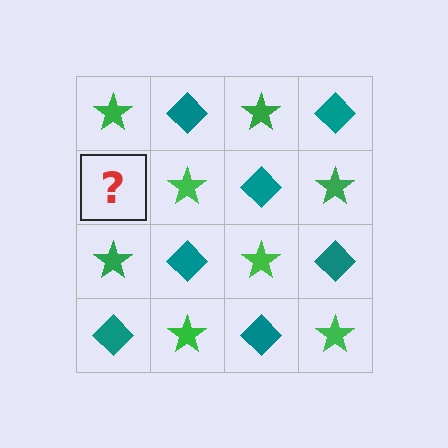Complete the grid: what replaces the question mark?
The question mark should be replaced with a teal diamond.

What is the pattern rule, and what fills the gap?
The rule is that it alternates green star and teal diamond in a checkerboard pattern. The gap should be filled with a teal diamond.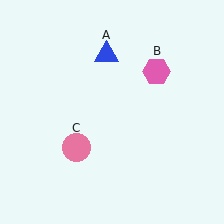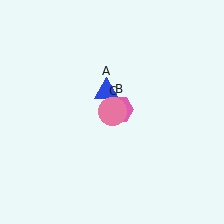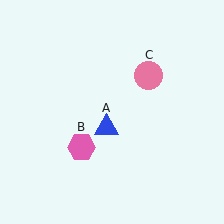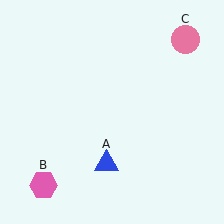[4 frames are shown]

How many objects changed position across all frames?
3 objects changed position: blue triangle (object A), pink hexagon (object B), pink circle (object C).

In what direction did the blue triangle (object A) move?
The blue triangle (object A) moved down.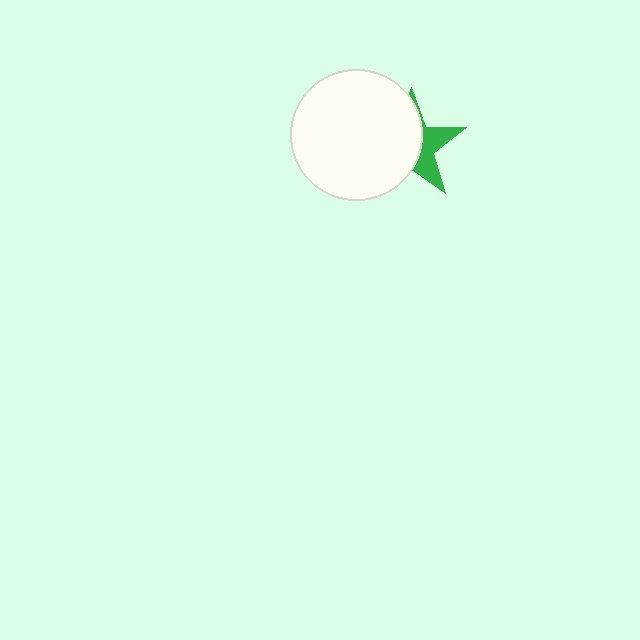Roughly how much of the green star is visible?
A small part of it is visible (roughly 36%).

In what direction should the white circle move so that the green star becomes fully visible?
The white circle should move left. That is the shortest direction to clear the overlap and leave the green star fully visible.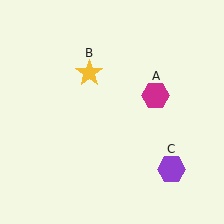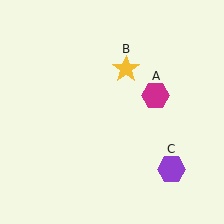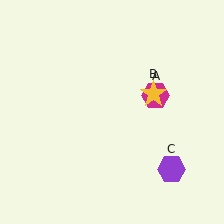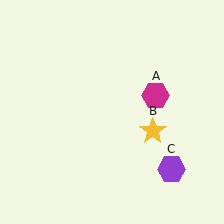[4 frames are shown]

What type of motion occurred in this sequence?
The yellow star (object B) rotated clockwise around the center of the scene.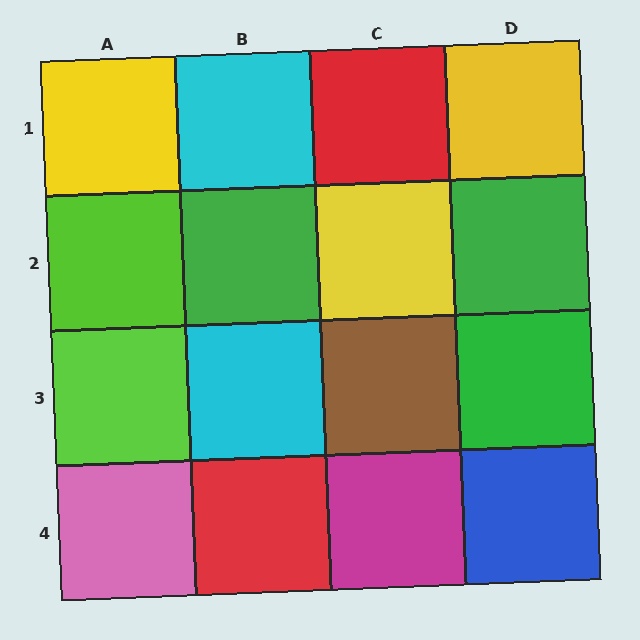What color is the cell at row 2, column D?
Green.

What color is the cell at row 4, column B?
Red.